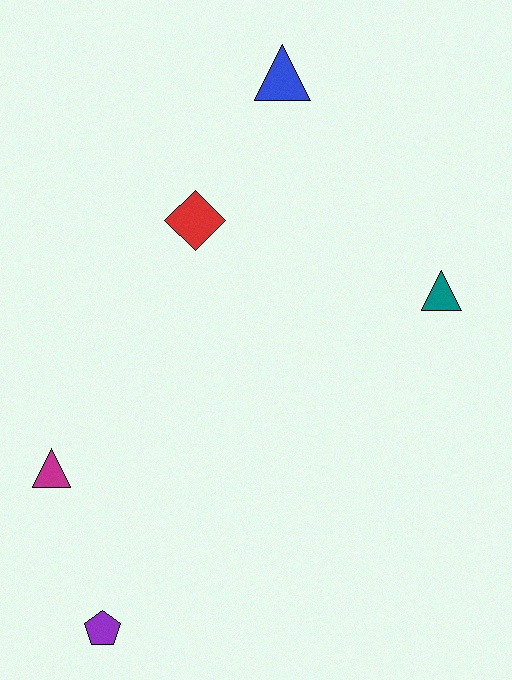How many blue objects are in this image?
There is 1 blue object.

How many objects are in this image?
There are 5 objects.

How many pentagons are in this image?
There is 1 pentagon.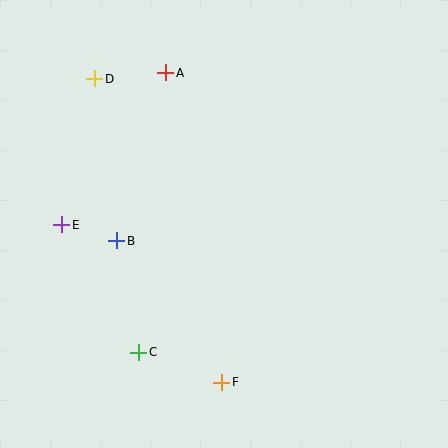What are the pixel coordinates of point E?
Point E is at (62, 225).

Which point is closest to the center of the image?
Point B at (117, 241) is closest to the center.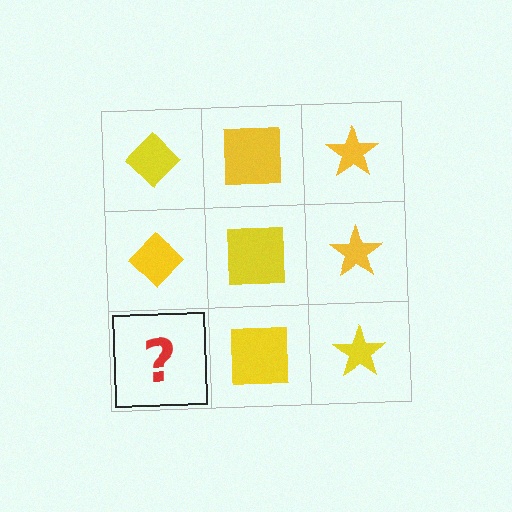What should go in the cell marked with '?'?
The missing cell should contain a yellow diamond.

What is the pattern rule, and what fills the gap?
The rule is that each column has a consistent shape. The gap should be filled with a yellow diamond.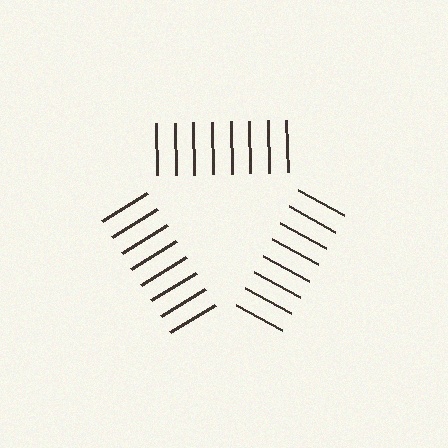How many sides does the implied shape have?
3 sides — the line-ends trace a triangle.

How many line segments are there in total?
24 — 8 along each of the 3 edges.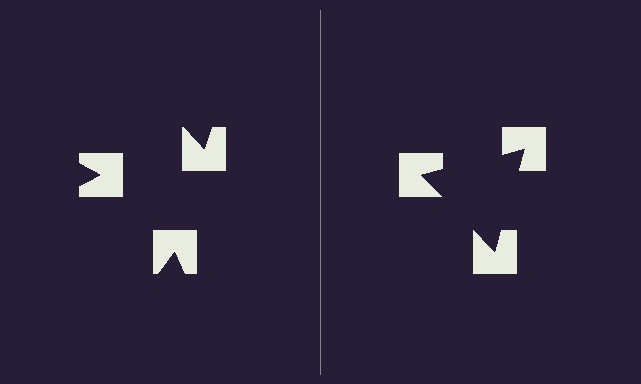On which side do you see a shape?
An illusory triangle appears on the right side. On the left side the wedge cuts are rotated, so no coherent shape forms.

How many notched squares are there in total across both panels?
6 — 3 on each side.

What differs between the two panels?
The notched squares are positioned identically on both sides; only the wedge orientations differ. On the right they align to a triangle; on the left they are misaligned.